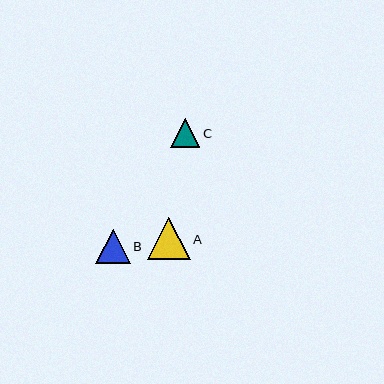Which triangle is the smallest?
Triangle C is the smallest with a size of approximately 29 pixels.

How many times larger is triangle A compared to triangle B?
Triangle A is approximately 1.2 times the size of triangle B.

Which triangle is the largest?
Triangle A is the largest with a size of approximately 42 pixels.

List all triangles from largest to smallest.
From largest to smallest: A, B, C.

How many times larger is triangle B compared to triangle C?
Triangle B is approximately 1.2 times the size of triangle C.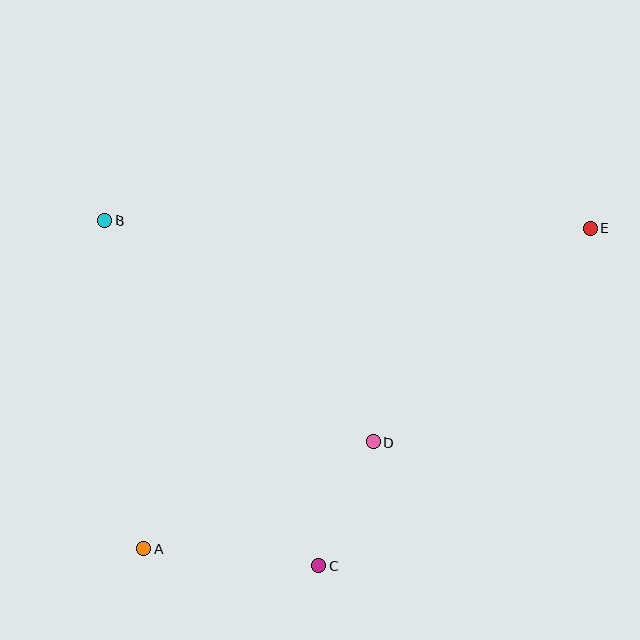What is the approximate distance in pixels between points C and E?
The distance between C and E is approximately 433 pixels.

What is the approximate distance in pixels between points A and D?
The distance between A and D is approximately 253 pixels.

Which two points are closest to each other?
Points C and D are closest to each other.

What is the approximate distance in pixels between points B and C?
The distance between B and C is approximately 406 pixels.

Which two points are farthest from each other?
Points A and E are farthest from each other.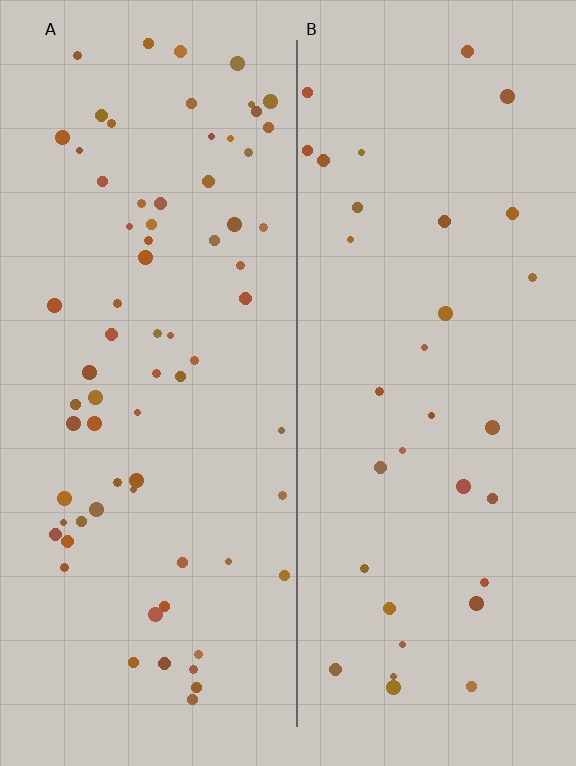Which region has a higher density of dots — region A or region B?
A (the left).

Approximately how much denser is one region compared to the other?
Approximately 2.1× — region A over region B.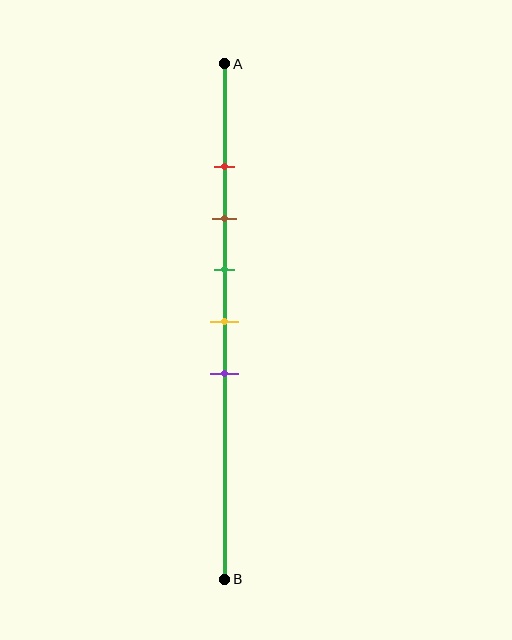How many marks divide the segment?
There are 5 marks dividing the segment.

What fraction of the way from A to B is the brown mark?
The brown mark is approximately 30% (0.3) of the way from A to B.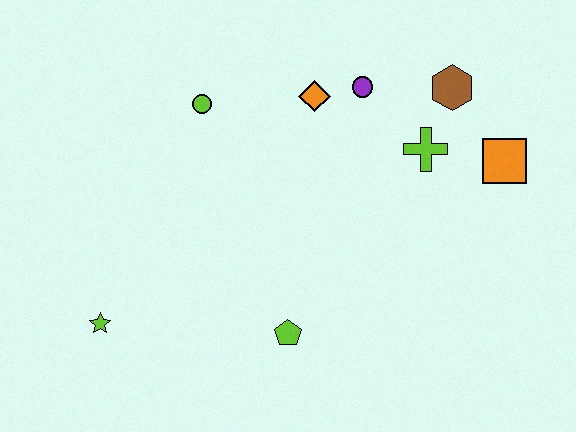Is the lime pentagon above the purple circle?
No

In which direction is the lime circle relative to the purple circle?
The lime circle is to the left of the purple circle.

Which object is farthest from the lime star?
The orange square is farthest from the lime star.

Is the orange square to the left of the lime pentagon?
No